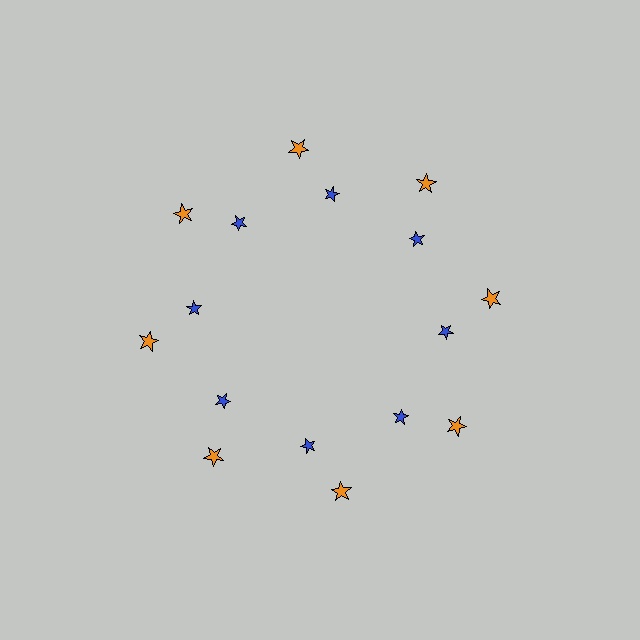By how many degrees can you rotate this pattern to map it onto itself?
The pattern maps onto itself every 45 degrees of rotation.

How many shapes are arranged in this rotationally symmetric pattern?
There are 16 shapes, arranged in 8 groups of 2.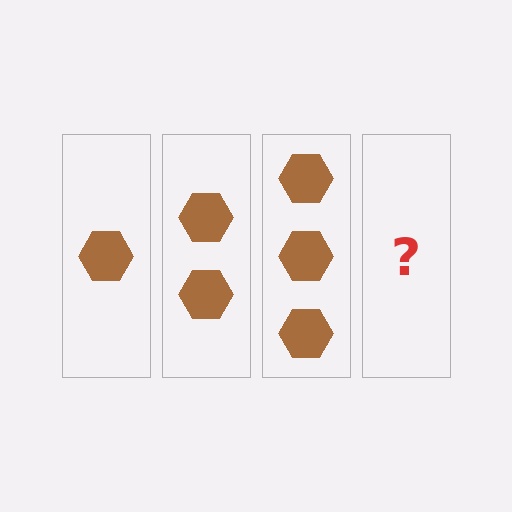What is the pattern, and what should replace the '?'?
The pattern is that each step adds one more hexagon. The '?' should be 4 hexagons.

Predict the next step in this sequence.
The next step is 4 hexagons.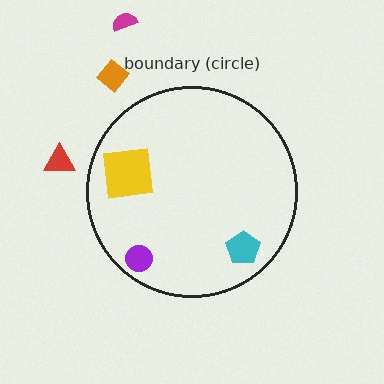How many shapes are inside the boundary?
3 inside, 3 outside.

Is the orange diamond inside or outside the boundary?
Outside.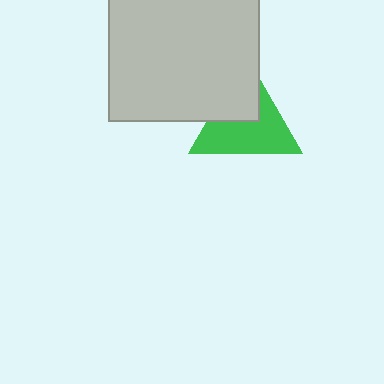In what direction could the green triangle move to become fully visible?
The green triangle could move toward the lower-right. That would shift it out from behind the light gray square entirely.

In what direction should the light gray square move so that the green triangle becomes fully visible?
The light gray square should move toward the upper-left. That is the shortest direction to clear the overlap and leave the green triangle fully visible.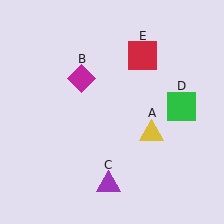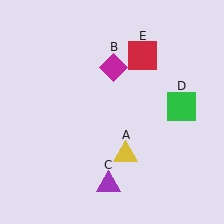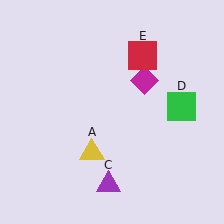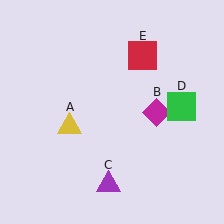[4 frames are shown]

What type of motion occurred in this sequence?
The yellow triangle (object A), magenta diamond (object B) rotated clockwise around the center of the scene.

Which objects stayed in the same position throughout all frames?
Purple triangle (object C) and green square (object D) and red square (object E) remained stationary.